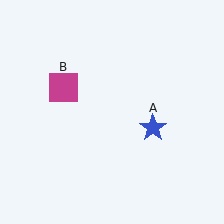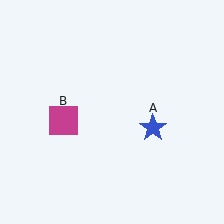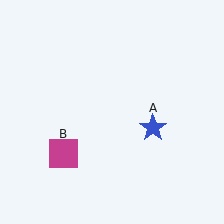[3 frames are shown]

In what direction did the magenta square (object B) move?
The magenta square (object B) moved down.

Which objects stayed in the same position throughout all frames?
Blue star (object A) remained stationary.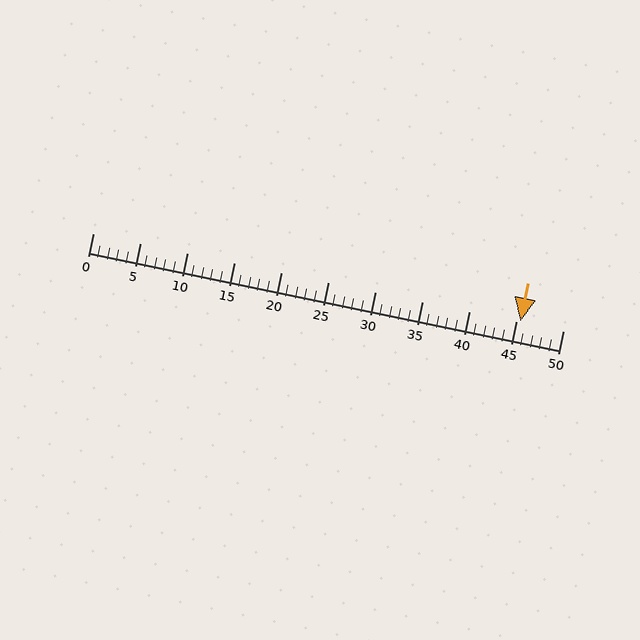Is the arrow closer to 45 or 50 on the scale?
The arrow is closer to 45.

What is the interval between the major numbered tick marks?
The major tick marks are spaced 5 units apart.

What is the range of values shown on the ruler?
The ruler shows values from 0 to 50.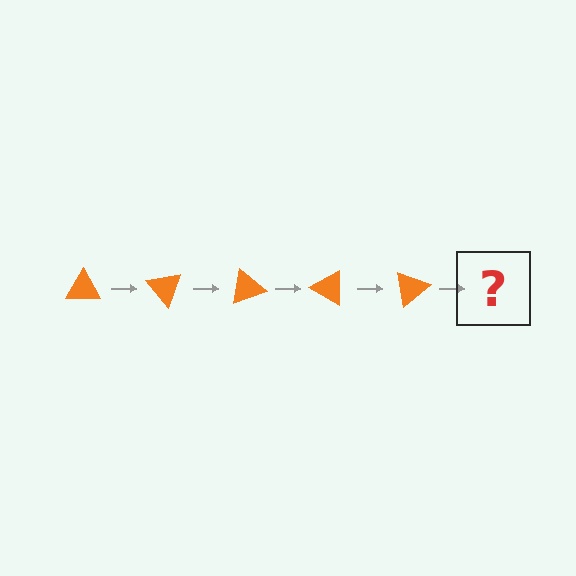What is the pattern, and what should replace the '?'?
The pattern is that the triangle rotates 50 degrees each step. The '?' should be an orange triangle rotated 250 degrees.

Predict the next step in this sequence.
The next step is an orange triangle rotated 250 degrees.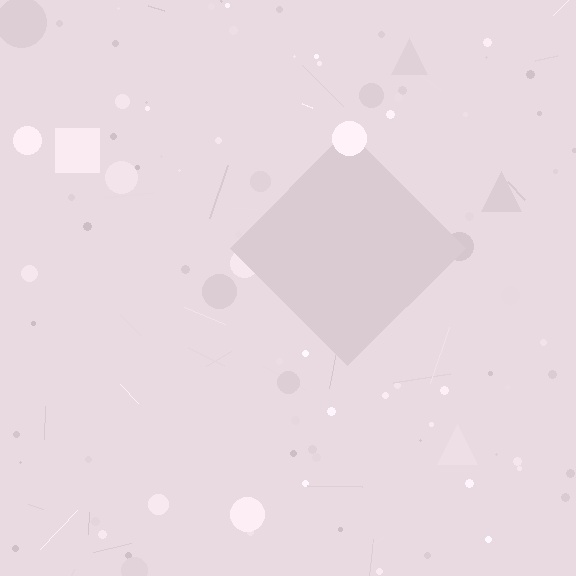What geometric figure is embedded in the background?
A diamond is embedded in the background.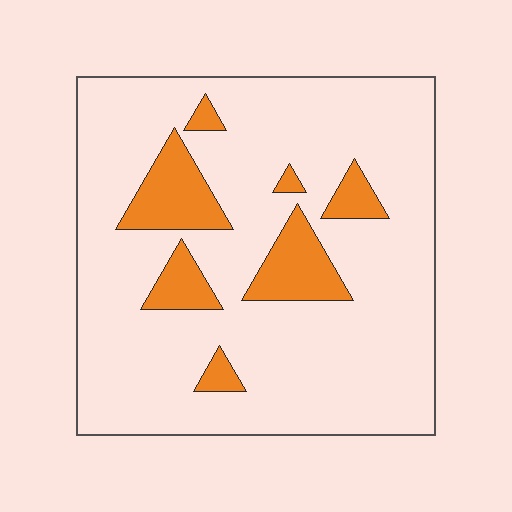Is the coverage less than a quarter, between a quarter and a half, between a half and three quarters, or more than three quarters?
Less than a quarter.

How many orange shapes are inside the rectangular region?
7.